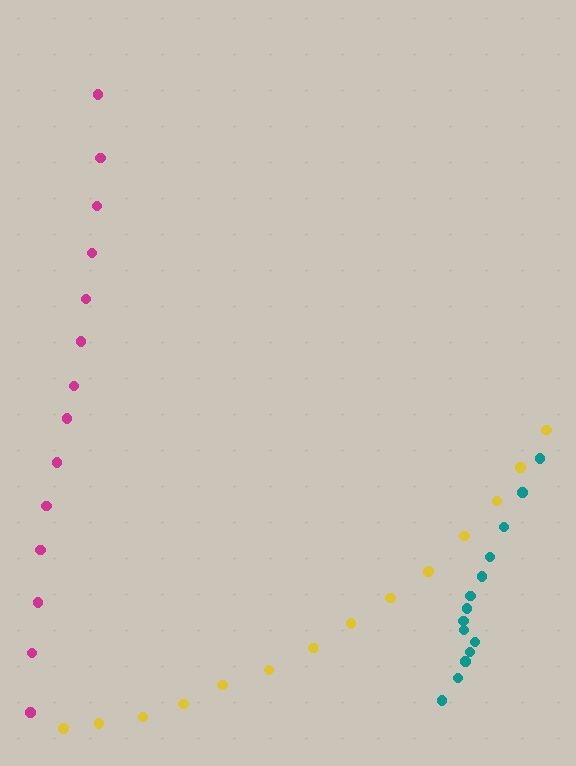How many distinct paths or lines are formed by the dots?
There are 3 distinct paths.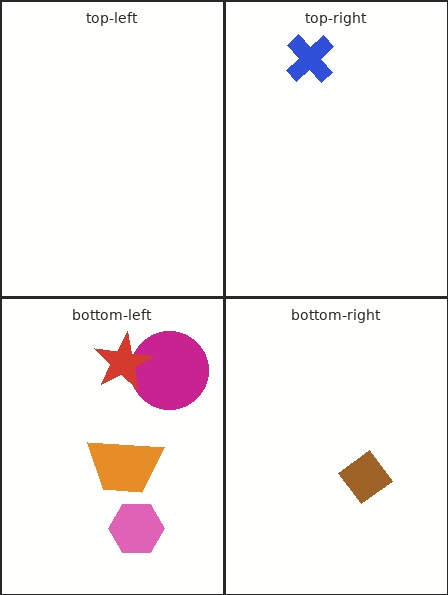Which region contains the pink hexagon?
The bottom-left region.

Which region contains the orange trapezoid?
The bottom-left region.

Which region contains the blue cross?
The top-right region.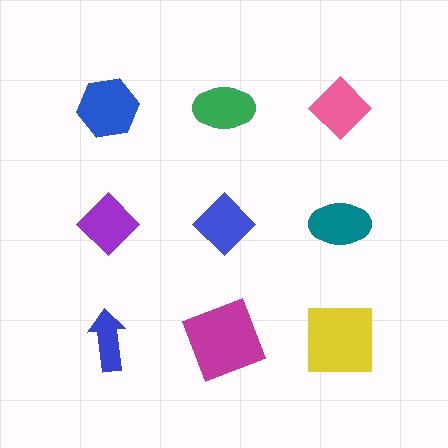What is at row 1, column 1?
A blue hexagon.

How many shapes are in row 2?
3 shapes.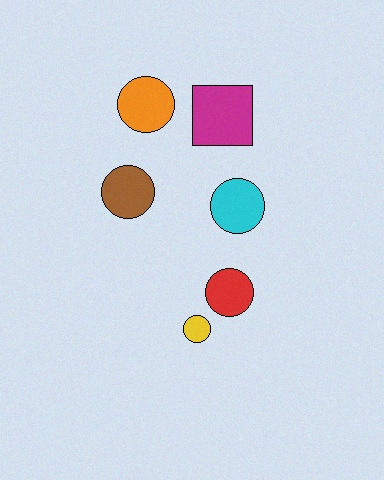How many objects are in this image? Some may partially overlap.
There are 6 objects.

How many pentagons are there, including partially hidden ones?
There are no pentagons.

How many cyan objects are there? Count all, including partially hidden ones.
There is 1 cyan object.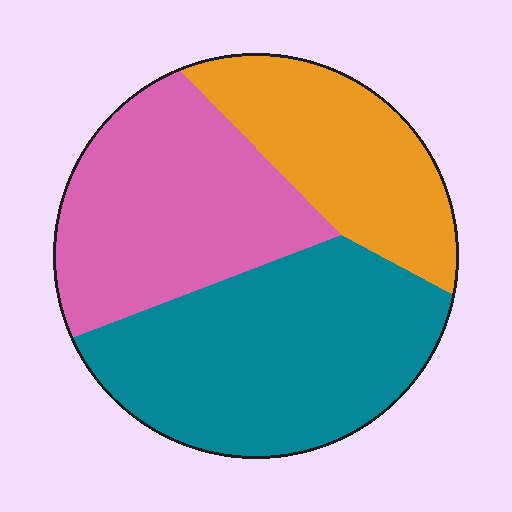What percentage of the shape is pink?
Pink takes up about one third (1/3) of the shape.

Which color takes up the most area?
Teal, at roughly 40%.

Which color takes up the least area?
Orange, at roughly 25%.